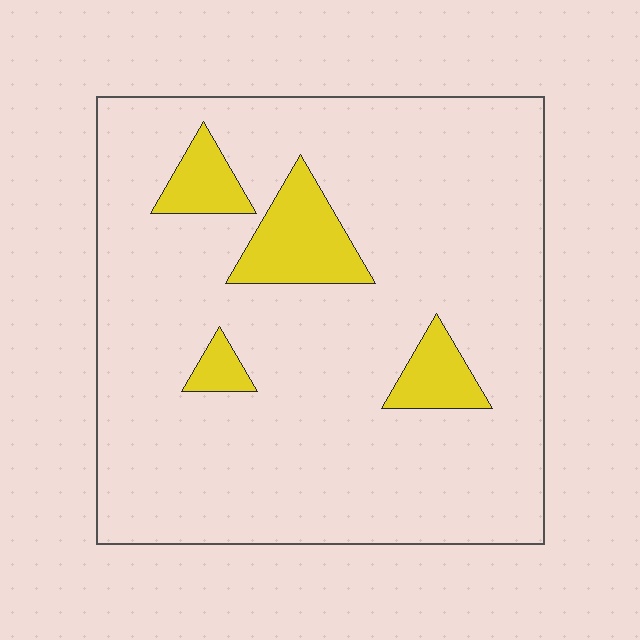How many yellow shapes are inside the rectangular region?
4.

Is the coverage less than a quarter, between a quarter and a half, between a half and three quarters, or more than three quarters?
Less than a quarter.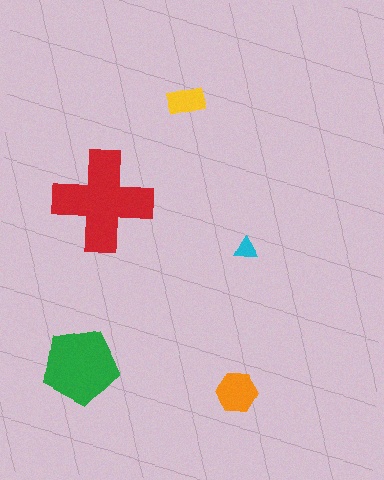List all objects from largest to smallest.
The red cross, the green pentagon, the orange hexagon, the yellow rectangle, the cyan triangle.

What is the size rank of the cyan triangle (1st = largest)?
5th.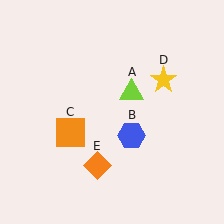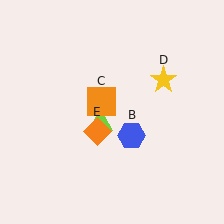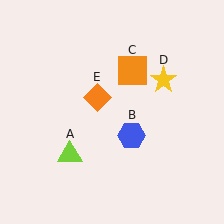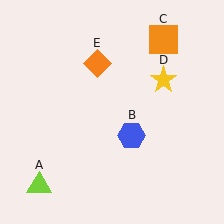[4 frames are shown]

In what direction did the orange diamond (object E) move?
The orange diamond (object E) moved up.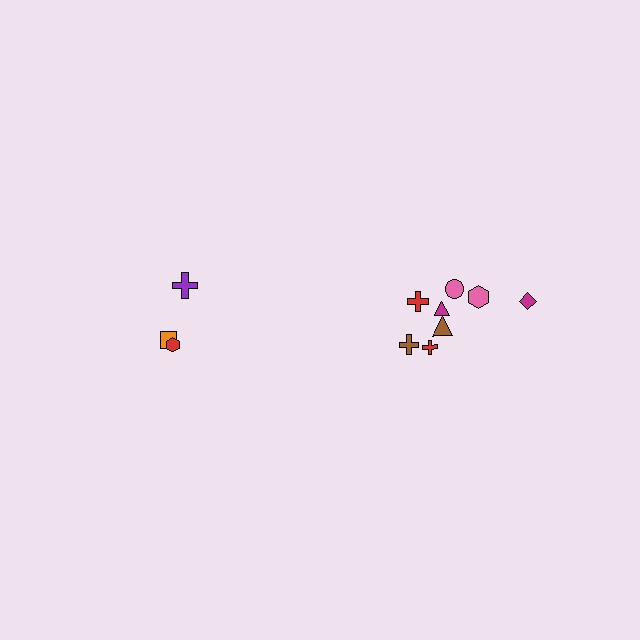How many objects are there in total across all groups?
There are 11 objects.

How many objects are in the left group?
There are 3 objects.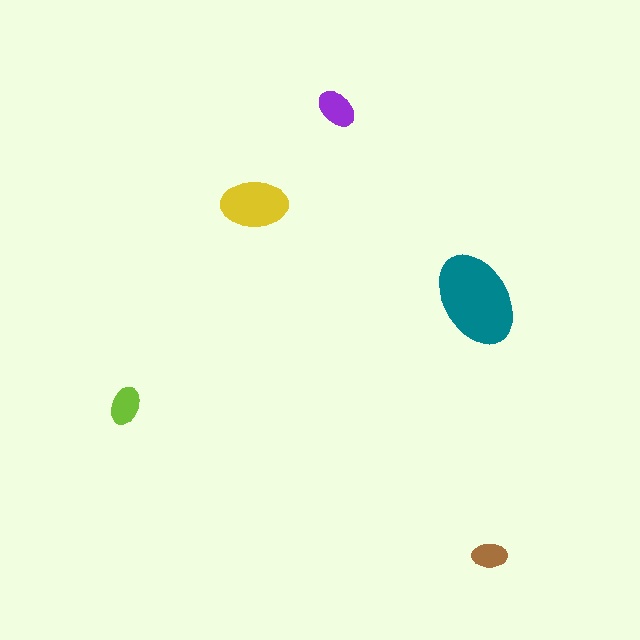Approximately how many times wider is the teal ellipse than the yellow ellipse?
About 1.5 times wider.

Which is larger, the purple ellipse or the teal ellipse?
The teal one.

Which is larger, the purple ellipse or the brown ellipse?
The purple one.